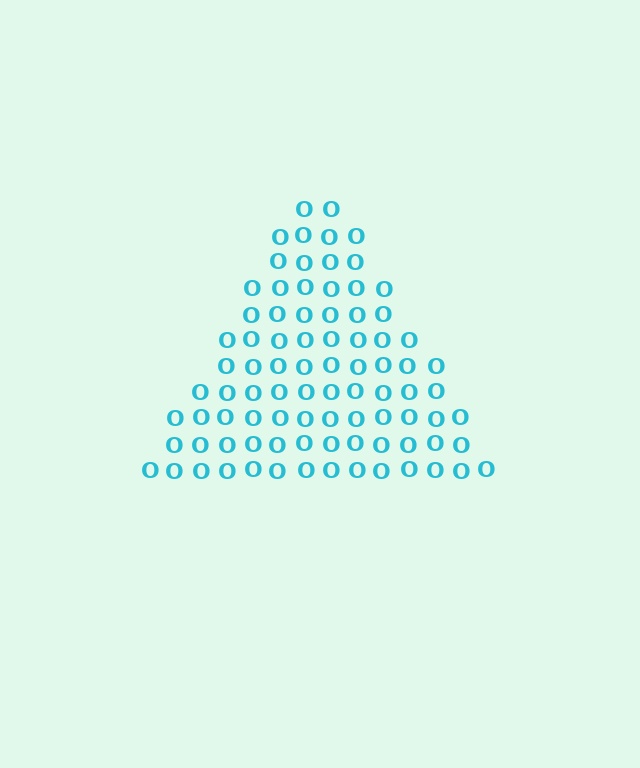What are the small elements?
The small elements are letter O's.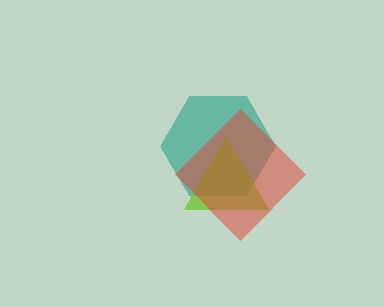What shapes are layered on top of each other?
The layered shapes are: a teal hexagon, a lime triangle, a red diamond.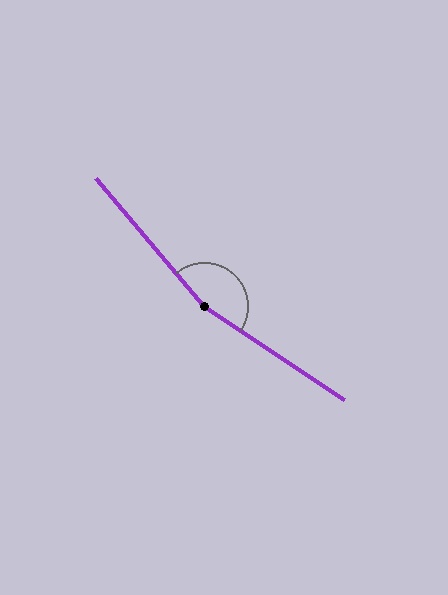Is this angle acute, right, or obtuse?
It is obtuse.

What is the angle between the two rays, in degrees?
Approximately 164 degrees.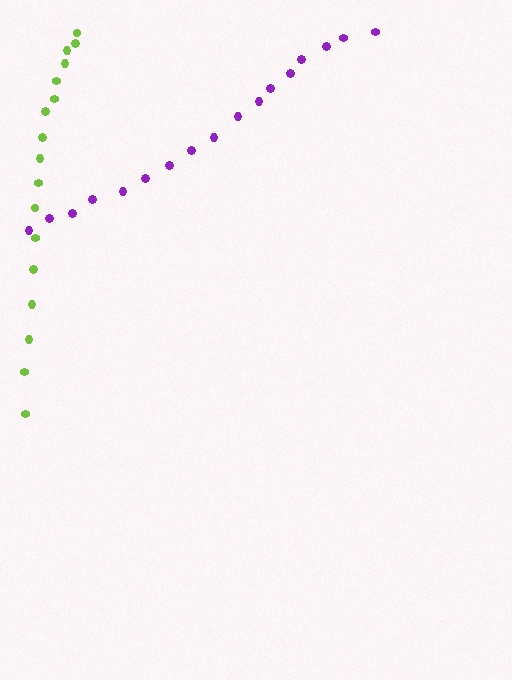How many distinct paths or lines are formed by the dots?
There are 2 distinct paths.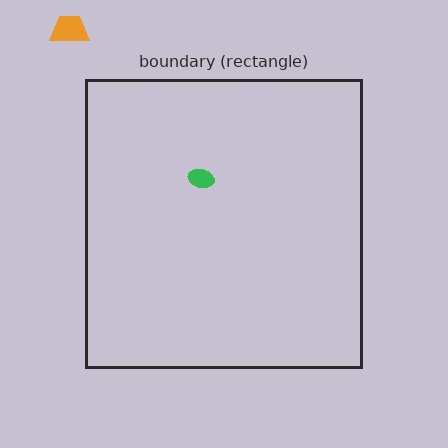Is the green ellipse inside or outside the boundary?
Inside.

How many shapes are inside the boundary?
1 inside, 1 outside.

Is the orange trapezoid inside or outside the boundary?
Outside.